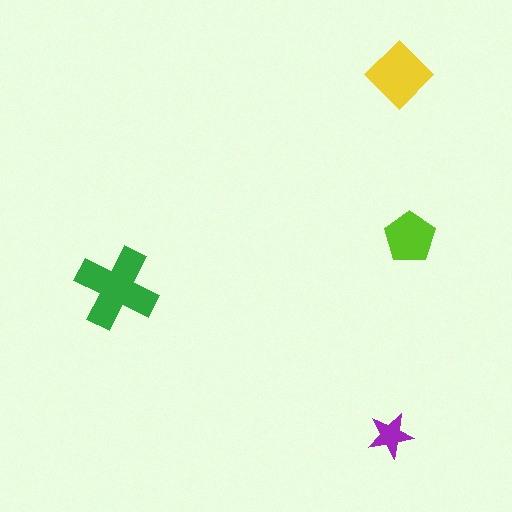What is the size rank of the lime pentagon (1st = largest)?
3rd.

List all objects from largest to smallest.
The green cross, the yellow diamond, the lime pentagon, the purple star.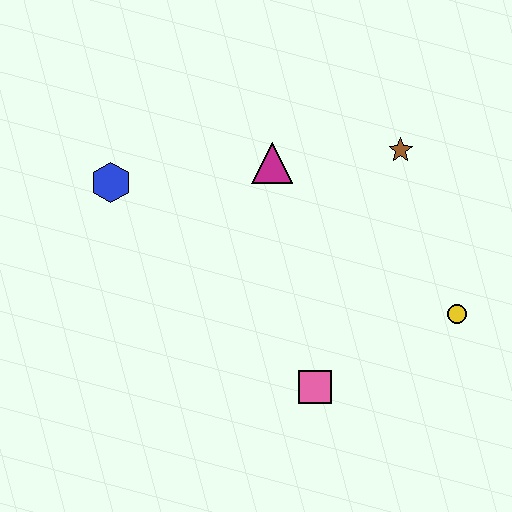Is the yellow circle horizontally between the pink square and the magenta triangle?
No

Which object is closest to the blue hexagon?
The magenta triangle is closest to the blue hexagon.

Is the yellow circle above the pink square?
Yes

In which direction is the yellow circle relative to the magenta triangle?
The yellow circle is to the right of the magenta triangle.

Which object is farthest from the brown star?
The blue hexagon is farthest from the brown star.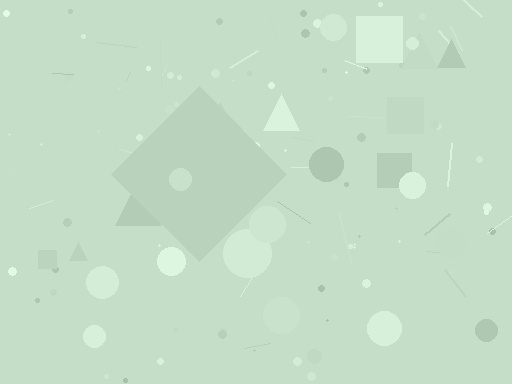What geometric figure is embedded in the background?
A diamond is embedded in the background.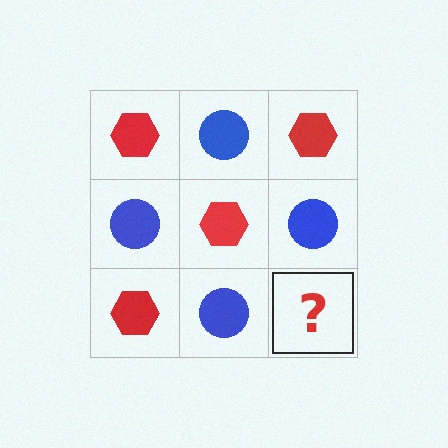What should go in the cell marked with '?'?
The missing cell should contain a red hexagon.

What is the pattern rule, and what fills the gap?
The rule is that it alternates red hexagon and blue circle in a checkerboard pattern. The gap should be filled with a red hexagon.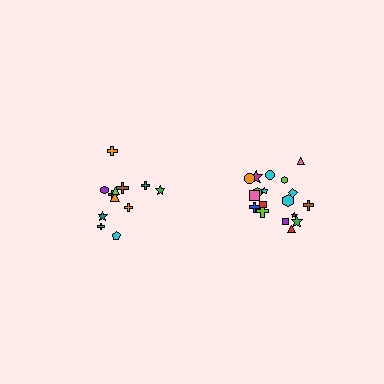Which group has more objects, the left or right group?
The right group.